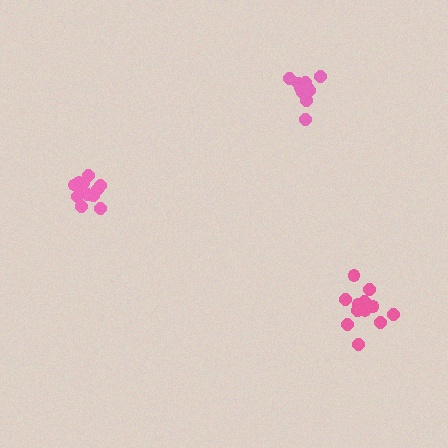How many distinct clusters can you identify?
There are 3 distinct clusters.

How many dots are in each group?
Group 1: 12 dots, Group 2: 12 dots, Group 3: 13 dots (37 total).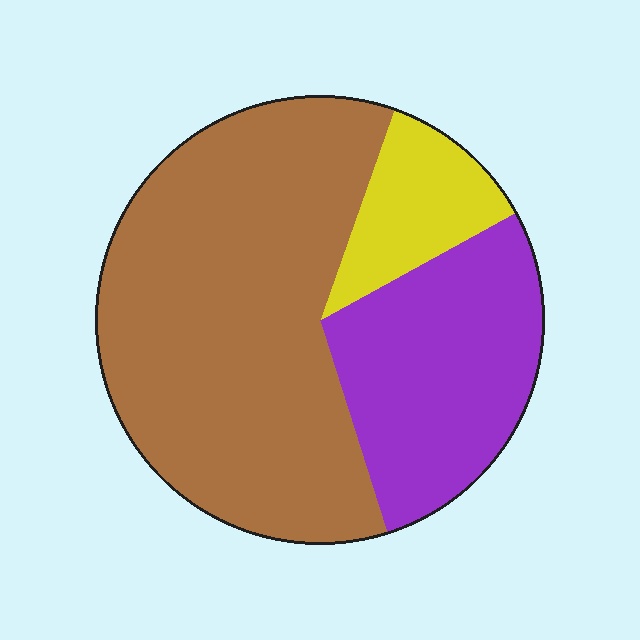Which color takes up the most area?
Brown, at roughly 60%.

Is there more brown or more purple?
Brown.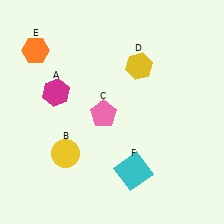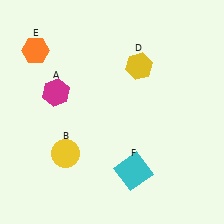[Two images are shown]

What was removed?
The pink pentagon (C) was removed in Image 2.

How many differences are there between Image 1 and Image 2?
There is 1 difference between the two images.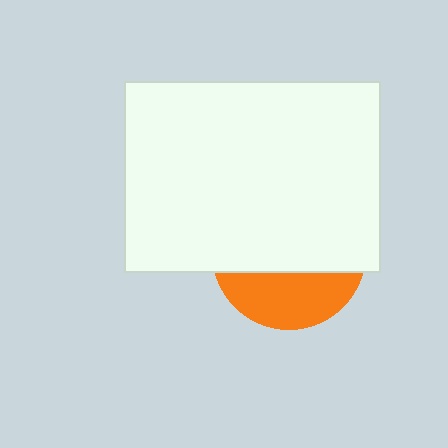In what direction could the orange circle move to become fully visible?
The orange circle could move down. That would shift it out from behind the white rectangle entirely.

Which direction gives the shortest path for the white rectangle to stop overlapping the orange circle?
Moving up gives the shortest separation.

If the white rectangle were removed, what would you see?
You would see the complete orange circle.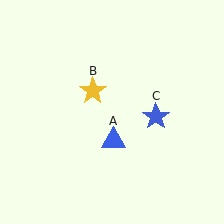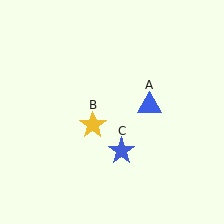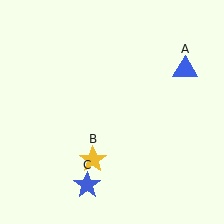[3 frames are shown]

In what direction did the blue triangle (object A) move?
The blue triangle (object A) moved up and to the right.